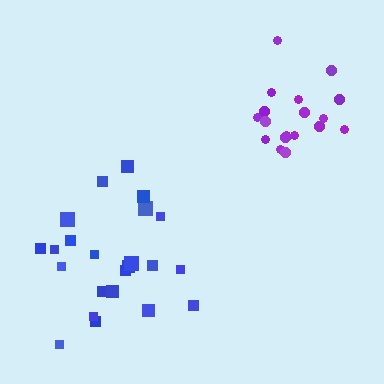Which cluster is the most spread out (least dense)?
Blue.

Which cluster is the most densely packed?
Purple.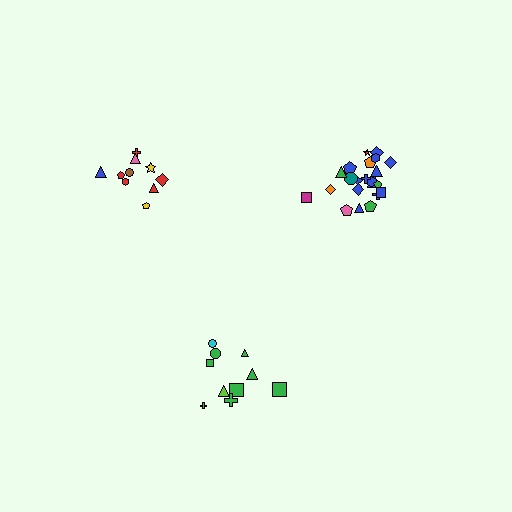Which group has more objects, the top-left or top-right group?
The top-right group.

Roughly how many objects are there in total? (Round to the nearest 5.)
Roughly 40 objects in total.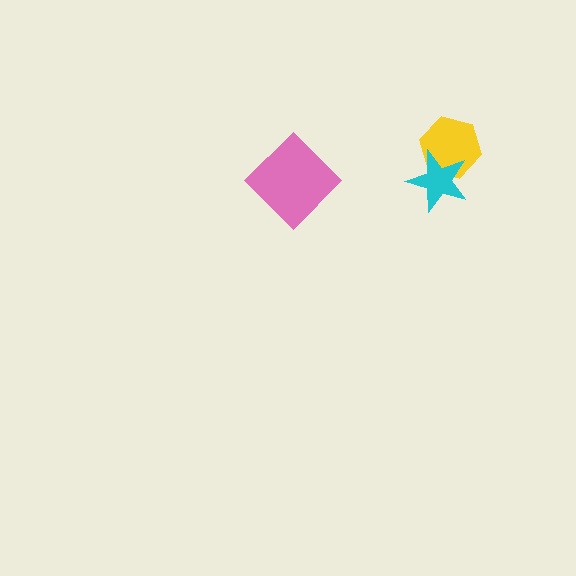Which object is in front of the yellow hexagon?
The cyan star is in front of the yellow hexagon.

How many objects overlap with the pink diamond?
0 objects overlap with the pink diamond.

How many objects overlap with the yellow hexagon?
1 object overlaps with the yellow hexagon.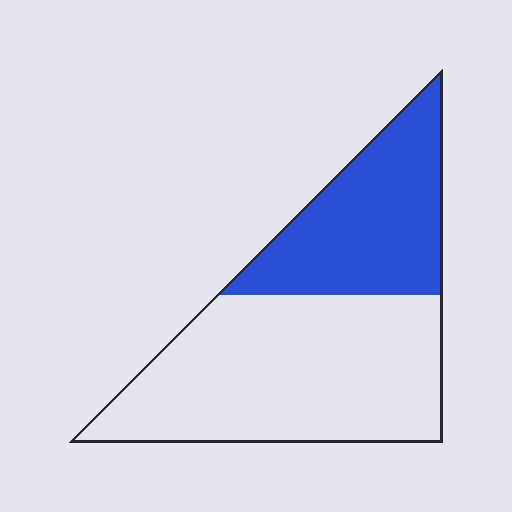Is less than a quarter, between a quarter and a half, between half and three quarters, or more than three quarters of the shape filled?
Between a quarter and a half.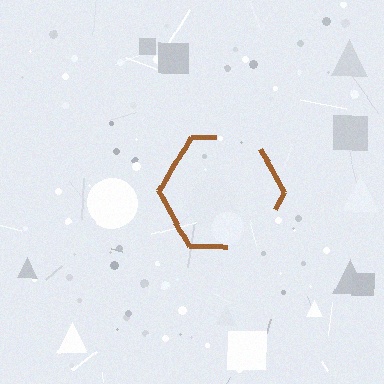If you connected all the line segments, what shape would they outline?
They would outline a hexagon.